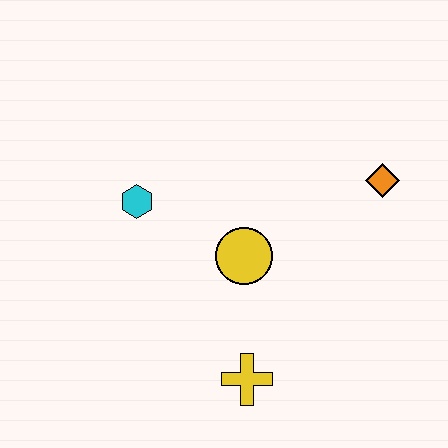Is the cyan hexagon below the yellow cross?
No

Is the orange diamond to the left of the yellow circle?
No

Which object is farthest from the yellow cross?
The orange diamond is farthest from the yellow cross.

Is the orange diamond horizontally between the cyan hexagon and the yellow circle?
No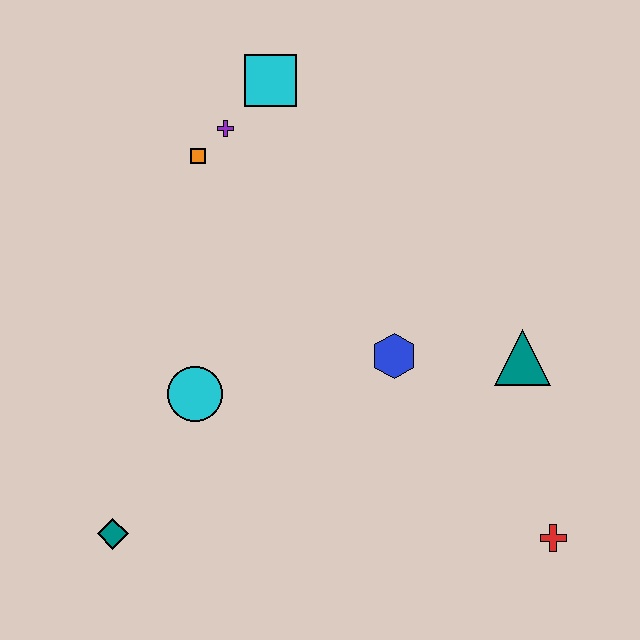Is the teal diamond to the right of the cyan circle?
No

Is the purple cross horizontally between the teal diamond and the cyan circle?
No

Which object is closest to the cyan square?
The purple cross is closest to the cyan square.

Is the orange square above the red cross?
Yes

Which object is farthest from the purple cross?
The red cross is farthest from the purple cross.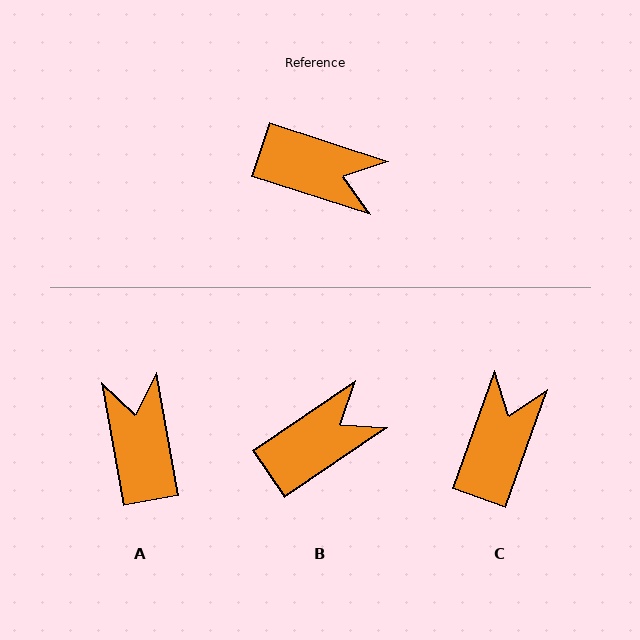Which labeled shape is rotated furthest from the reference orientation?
A, about 118 degrees away.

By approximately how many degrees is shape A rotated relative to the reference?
Approximately 118 degrees counter-clockwise.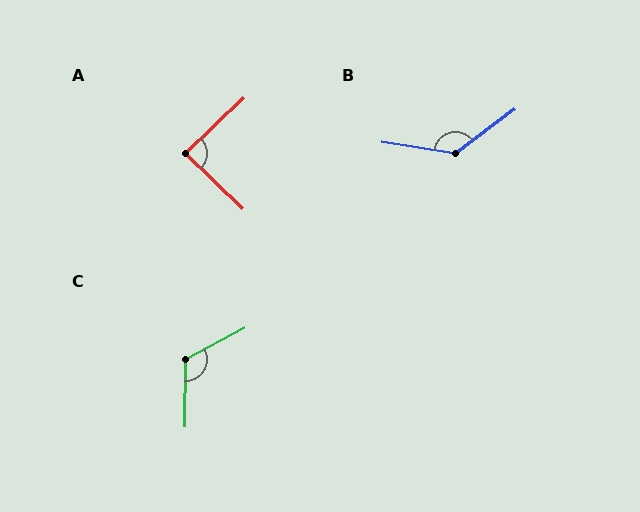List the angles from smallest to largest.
A (87°), C (118°), B (135°).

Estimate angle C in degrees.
Approximately 118 degrees.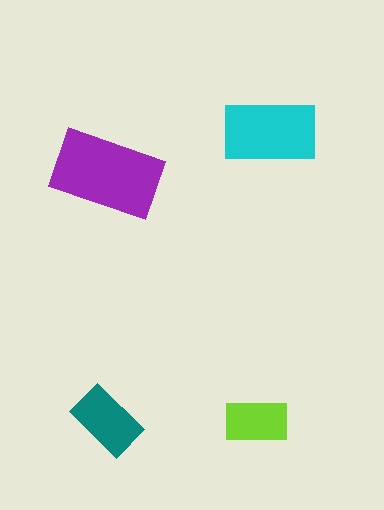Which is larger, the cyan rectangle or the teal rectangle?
The cyan one.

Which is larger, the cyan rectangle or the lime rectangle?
The cyan one.